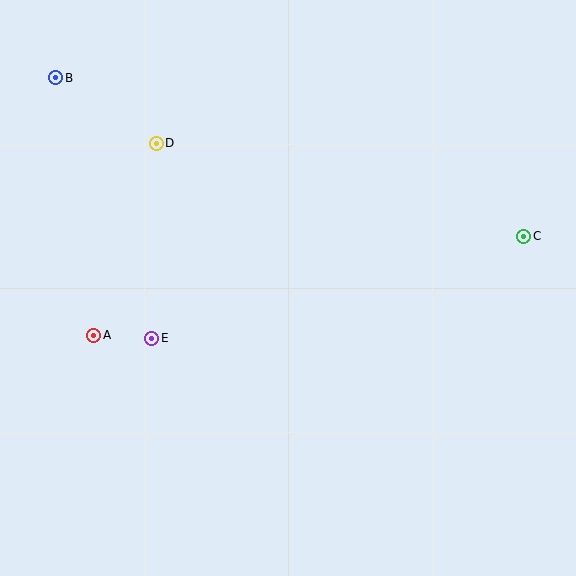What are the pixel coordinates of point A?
Point A is at (94, 335).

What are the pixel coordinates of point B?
Point B is at (56, 78).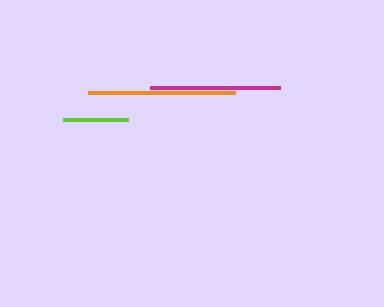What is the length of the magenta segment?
The magenta segment is approximately 130 pixels long.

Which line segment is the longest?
The orange line is the longest at approximately 146 pixels.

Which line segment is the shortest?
The lime line is the shortest at approximately 65 pixels.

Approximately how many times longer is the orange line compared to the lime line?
The orange line is approximately 2.2 times the length of the lime line.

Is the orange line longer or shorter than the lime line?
The orange line is longer than the lime line.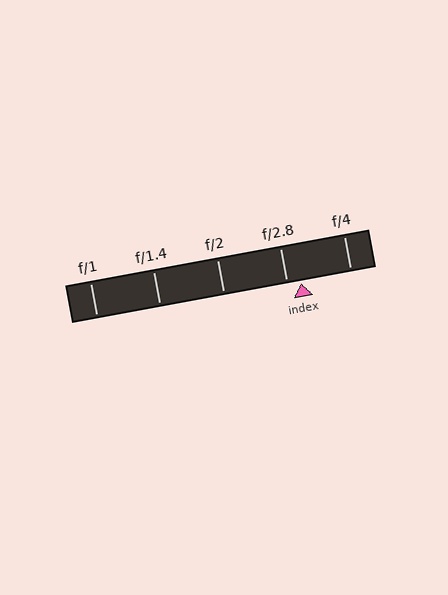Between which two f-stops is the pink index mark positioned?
The index mark is between f/2.8 and f/4.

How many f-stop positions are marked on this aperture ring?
There are 5 f-stop positions marked.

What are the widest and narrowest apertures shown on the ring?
The widest aperture shown is f/1 and the narrowest is f/4.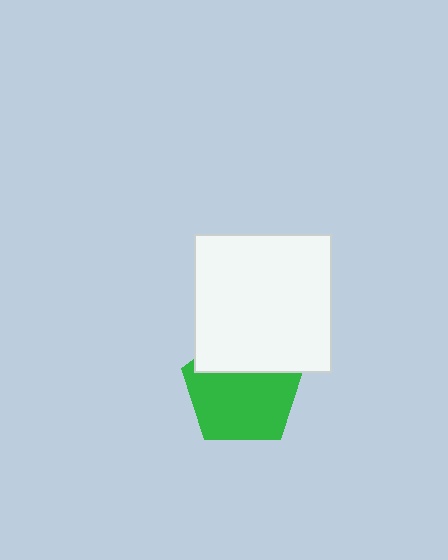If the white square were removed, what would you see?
You would see the complete green pentagon.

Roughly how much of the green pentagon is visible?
Most of it is visible (roughly 67%).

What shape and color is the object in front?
The object in front is a white square.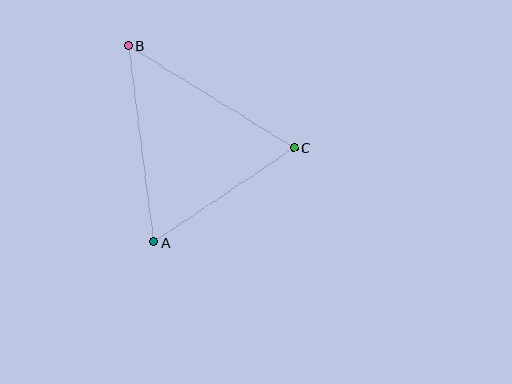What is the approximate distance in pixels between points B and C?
The distance between B and C is approximately 194 pixels.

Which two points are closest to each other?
Points A and C are closest to each other.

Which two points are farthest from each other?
Points A and B are farthest from each other.